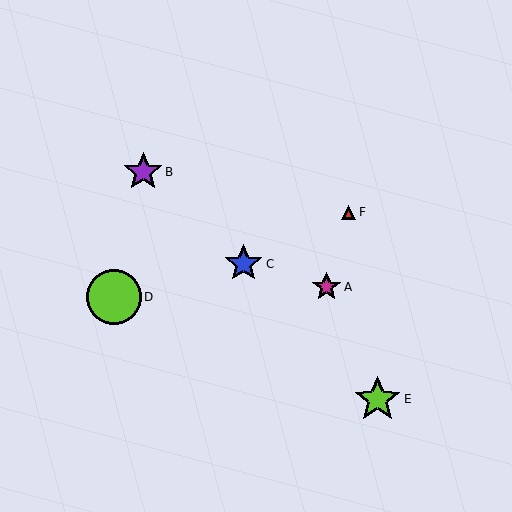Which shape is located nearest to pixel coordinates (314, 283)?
The magenta star (labeled A) at (326, 287) is nearest to that location.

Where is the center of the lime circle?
The center of the lime circle is at (114, 297).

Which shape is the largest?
The lime circle (labeled D) is the largest.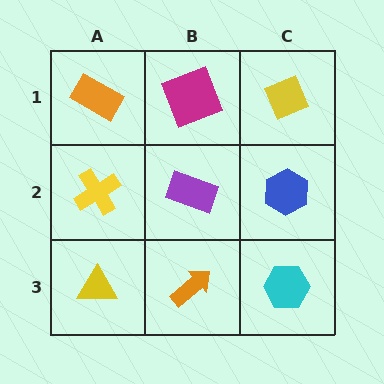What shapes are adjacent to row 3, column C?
A blue hexagon (row 2, column C), an orange arrow (row 3, column B).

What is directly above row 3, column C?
A blue hexagon.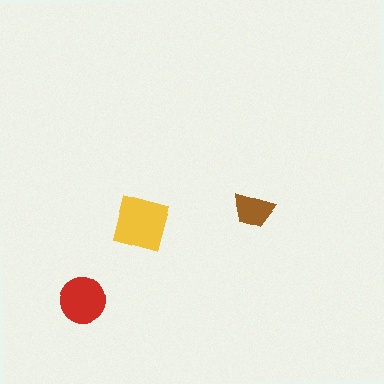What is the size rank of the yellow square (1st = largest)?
1st.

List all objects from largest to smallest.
The yellow square, the red circle, the brown trapezoid.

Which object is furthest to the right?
The brown trapezoid is rightmost.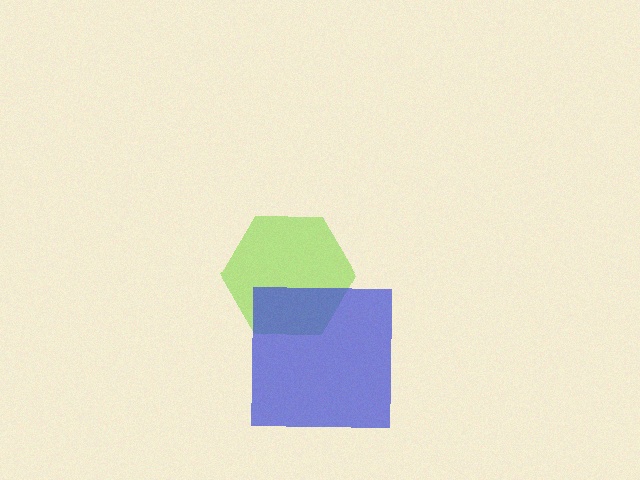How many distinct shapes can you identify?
There are 2 distinct shapes: a lime hexagon, a blue square.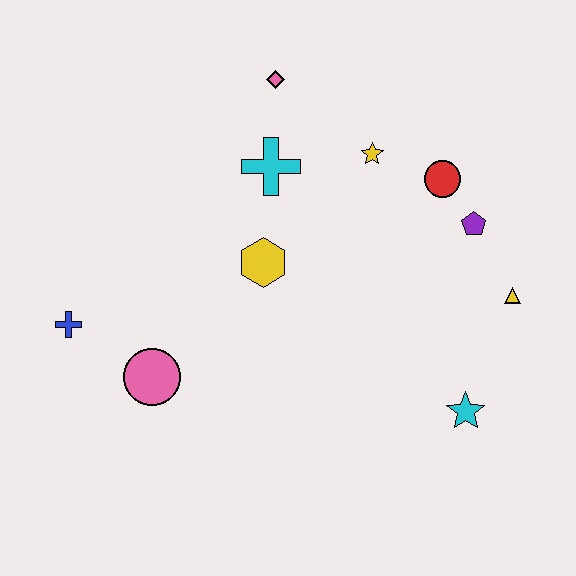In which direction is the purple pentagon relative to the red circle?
The purple pentagon is below the red circle.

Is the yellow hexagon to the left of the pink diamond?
Yes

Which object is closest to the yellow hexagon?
The cyan cross is closest to the yellow hexagon.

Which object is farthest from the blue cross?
The yellow triangle is farthest from the blue cross.